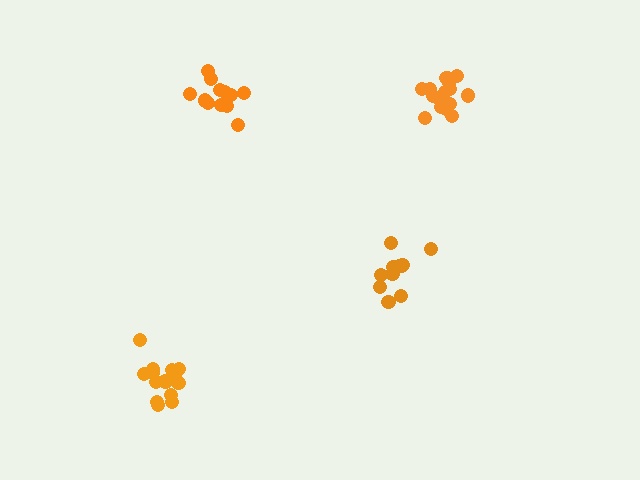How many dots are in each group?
Group 1: 14 dots, Group 2: 16 dots, Group 3: 12 dots, Group 4: 11 dots (53 total).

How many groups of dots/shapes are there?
There are 4 groups.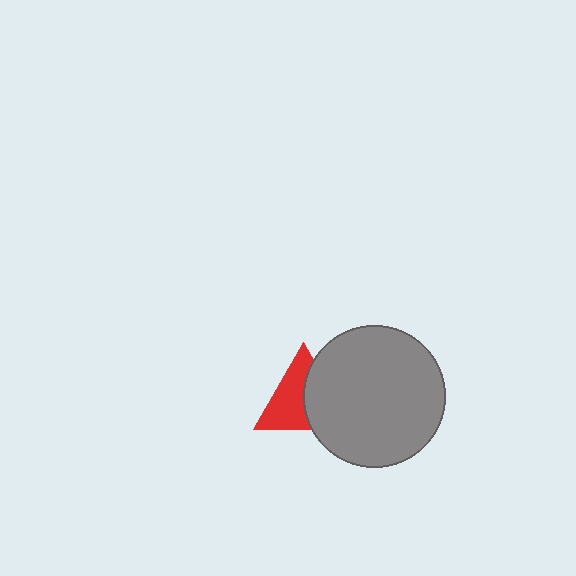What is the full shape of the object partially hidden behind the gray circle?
The partially hidden object is a red triangle.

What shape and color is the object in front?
The object in front is a gray circle.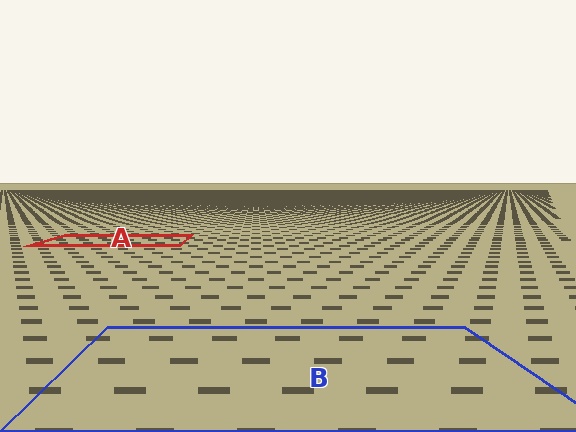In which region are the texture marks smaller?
The texture marks are smaller in region A, because it is farther away.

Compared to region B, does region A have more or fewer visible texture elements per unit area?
Region A has more texture elements per unit area — they are packed more densely because it is farther away.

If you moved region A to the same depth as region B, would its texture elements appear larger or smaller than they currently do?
They would appear larger. At a closer depth, the same texture elements are projected at a bigger on-screen size.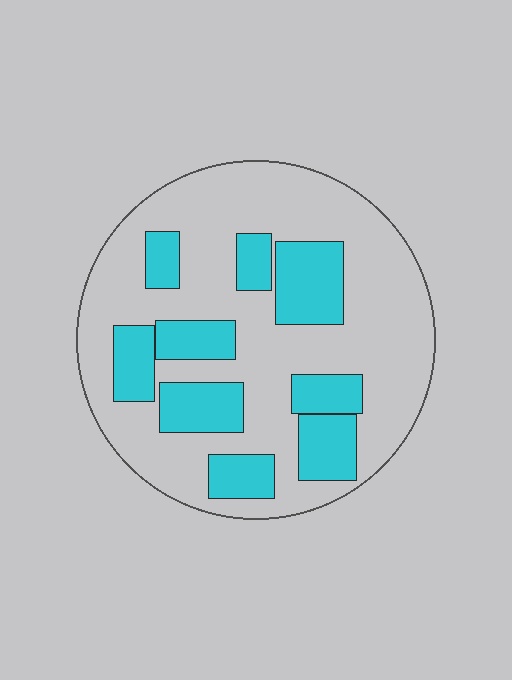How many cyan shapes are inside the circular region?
9.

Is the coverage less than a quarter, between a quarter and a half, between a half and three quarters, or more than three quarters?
Between a quarter and a half.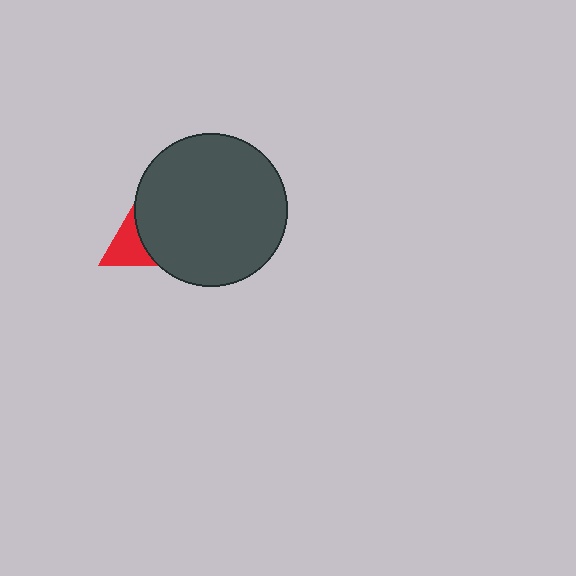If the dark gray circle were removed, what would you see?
You would see the complete red triangle.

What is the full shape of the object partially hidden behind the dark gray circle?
The partially hidden object is a red triangle.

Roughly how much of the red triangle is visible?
A small part of it is visible (roughly 38%).